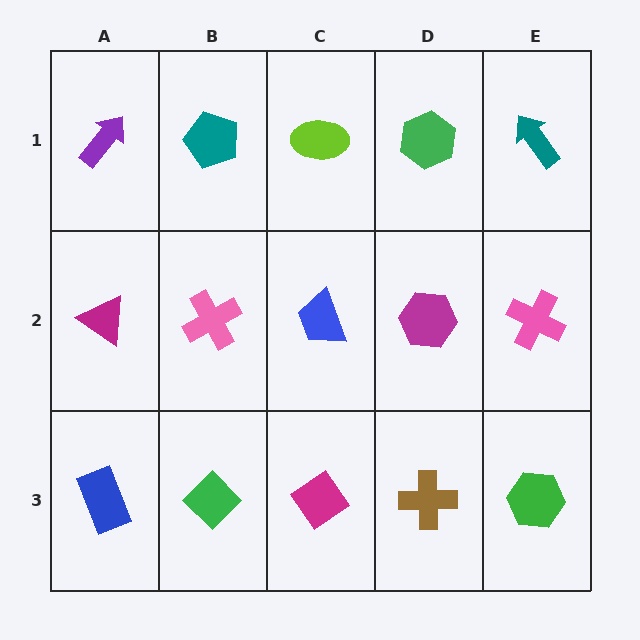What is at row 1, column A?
A purple arrow.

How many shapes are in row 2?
5 shapes.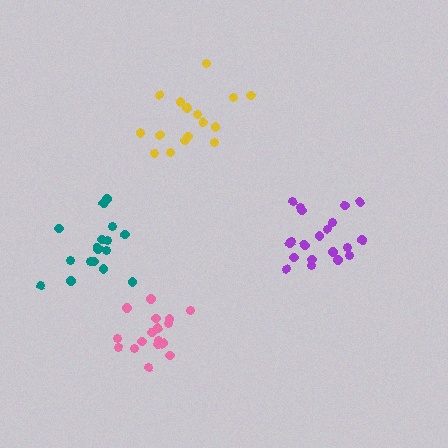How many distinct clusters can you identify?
There are 4 distinct clusters.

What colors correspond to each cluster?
The clusters are colored: purple, yellow, pink, teal.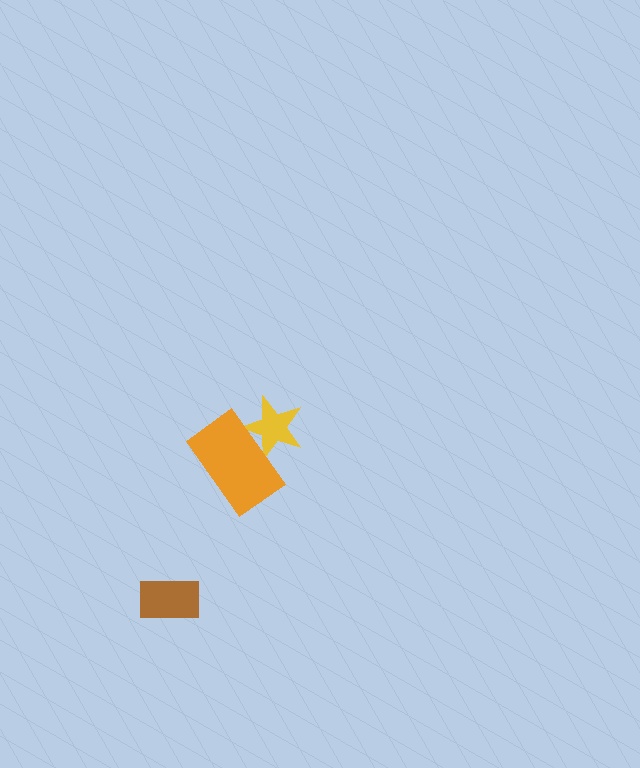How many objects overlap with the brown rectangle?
0 objects overlap with the brown rectangle.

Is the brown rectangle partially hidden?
No, no other shape covers it.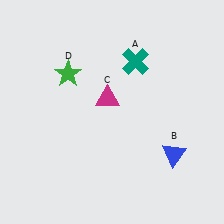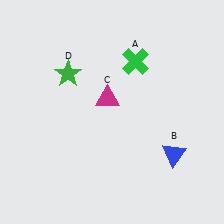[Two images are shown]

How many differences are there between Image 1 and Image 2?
There is 1 difference between the two images.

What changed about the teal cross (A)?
In Image 1, A is teal. In Image 2, it changed to green.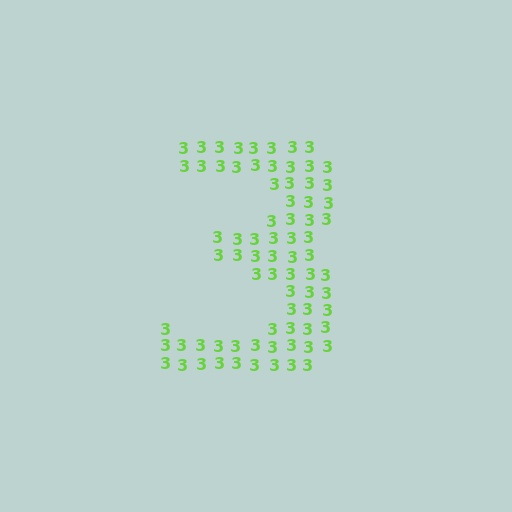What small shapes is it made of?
It is made of small digit 3's.